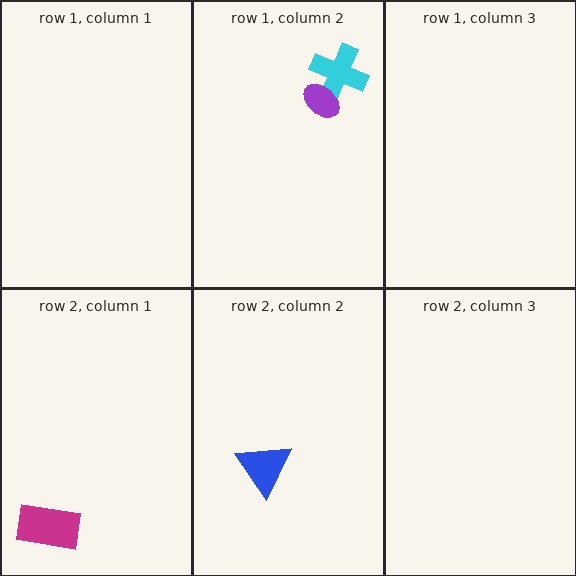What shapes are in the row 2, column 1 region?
The magenta rectangle.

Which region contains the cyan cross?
The row 1, column 2 region.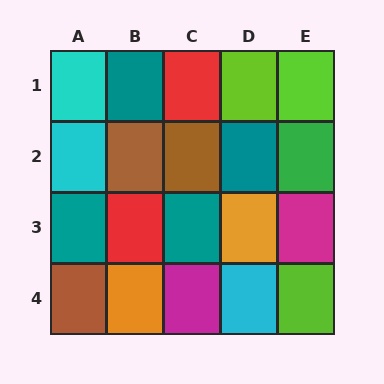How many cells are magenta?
2 cells are magenta.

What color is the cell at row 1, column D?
Lime.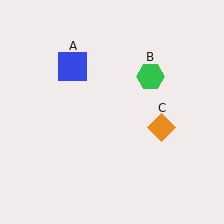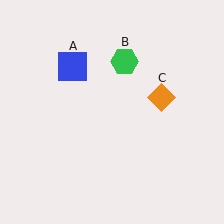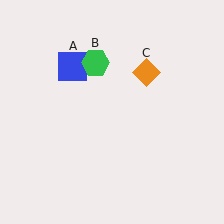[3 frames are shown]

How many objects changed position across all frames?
2 objects changed position: green hexagon (object B), orange diamond (object C).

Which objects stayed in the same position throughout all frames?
Blue square (object A) remained stationary.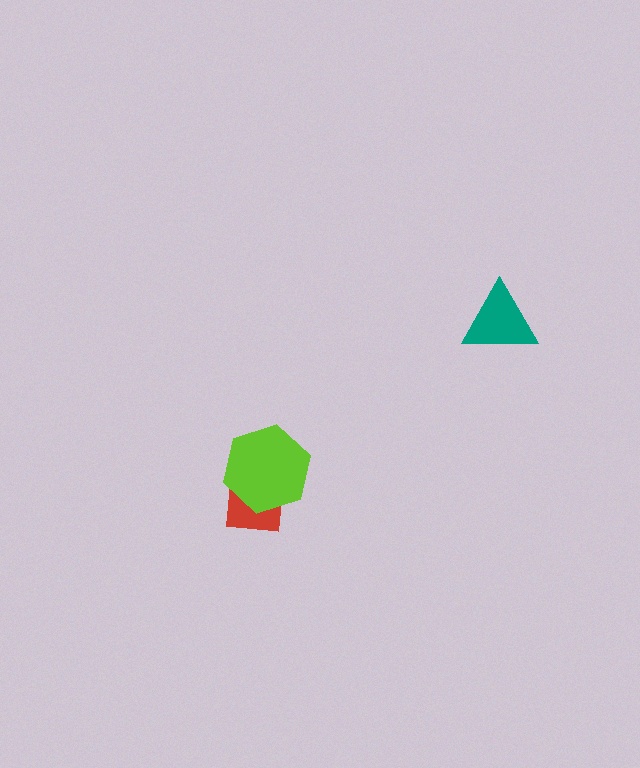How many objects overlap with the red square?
1 object overlaps with the red square.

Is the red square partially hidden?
Yes, it is partially covered by another shape.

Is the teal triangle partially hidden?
No, no other shape covers it.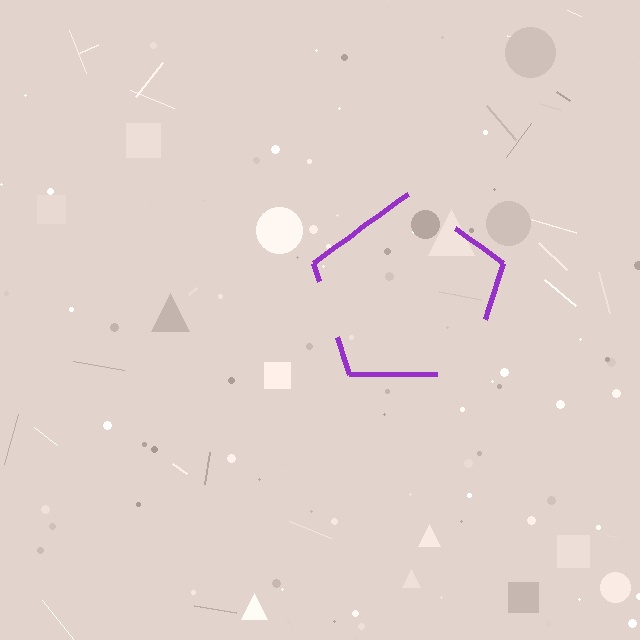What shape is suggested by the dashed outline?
The dashed outline suggests a pentagon.